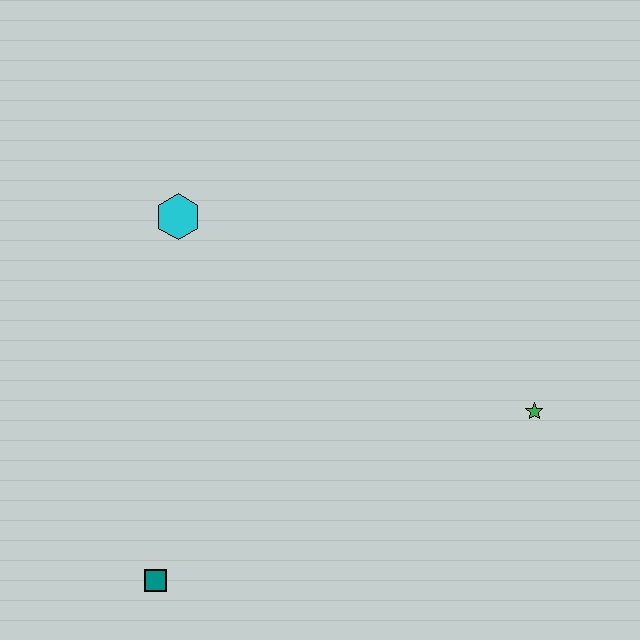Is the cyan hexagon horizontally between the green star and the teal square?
Yes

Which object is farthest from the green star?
The teal square is farthest from the green star.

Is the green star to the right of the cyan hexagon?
Yes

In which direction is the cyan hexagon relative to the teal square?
The cyan hexagon is above the teal square.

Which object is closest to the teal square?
The cyan hexagon is closest to the teal square.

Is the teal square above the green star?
No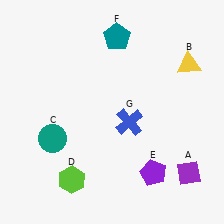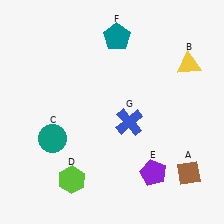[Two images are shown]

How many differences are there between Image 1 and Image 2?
There is 1 difference between the two images.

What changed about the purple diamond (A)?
In Image 1, A is purple. In Image 2, it changed to brown.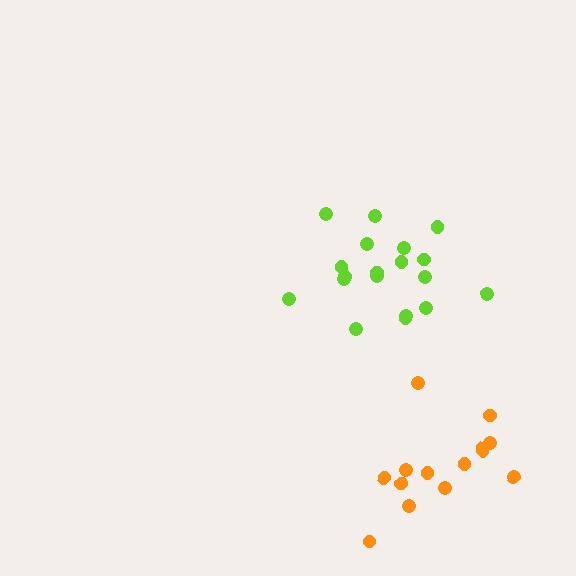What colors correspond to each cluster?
The clusters are colored: orange, lime.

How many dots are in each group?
Group 1: 14 dots, Group 2: 19 dots (33 total).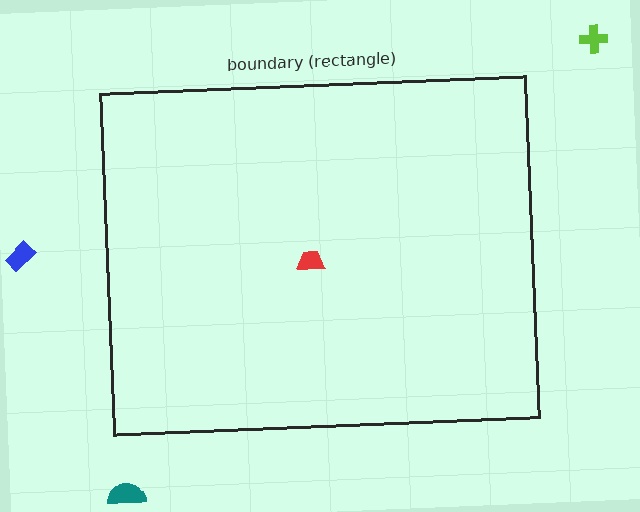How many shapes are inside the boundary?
1 inside, 3 outside.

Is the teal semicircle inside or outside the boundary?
Outside.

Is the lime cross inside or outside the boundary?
Outside.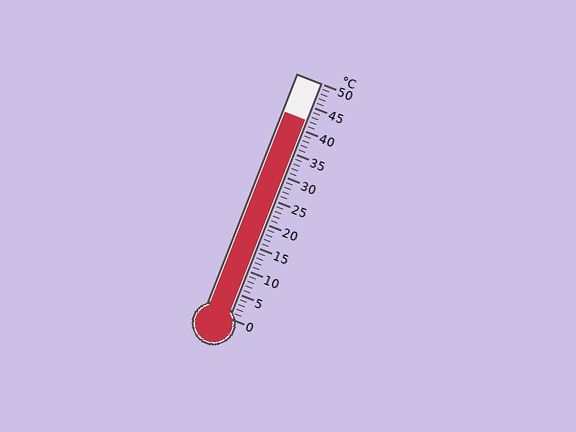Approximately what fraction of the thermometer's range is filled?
The thermometer is filled to approximately 85% of its range.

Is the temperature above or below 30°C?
The temperature is above 30°C.